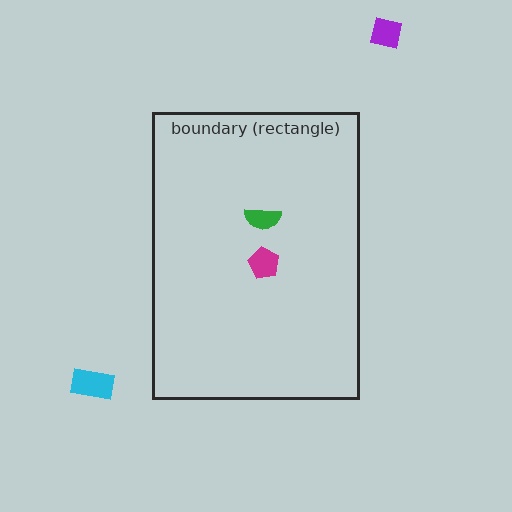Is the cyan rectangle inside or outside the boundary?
Outside.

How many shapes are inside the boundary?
2 inside, 2 outside.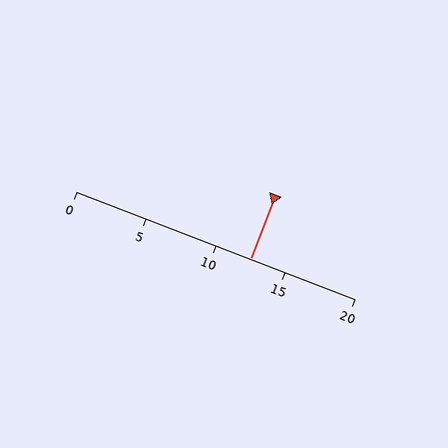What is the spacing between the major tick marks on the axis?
The major ticks are spaced 5 apart.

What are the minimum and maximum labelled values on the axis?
The axis runs from 0 to 20.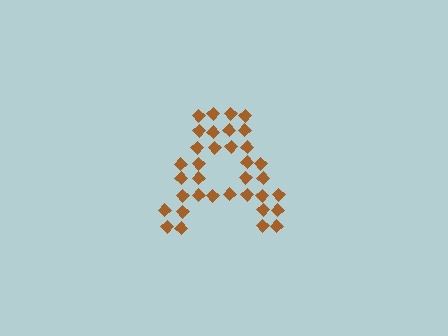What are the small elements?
The small elements are diamonds.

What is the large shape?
The large shape is the letter A.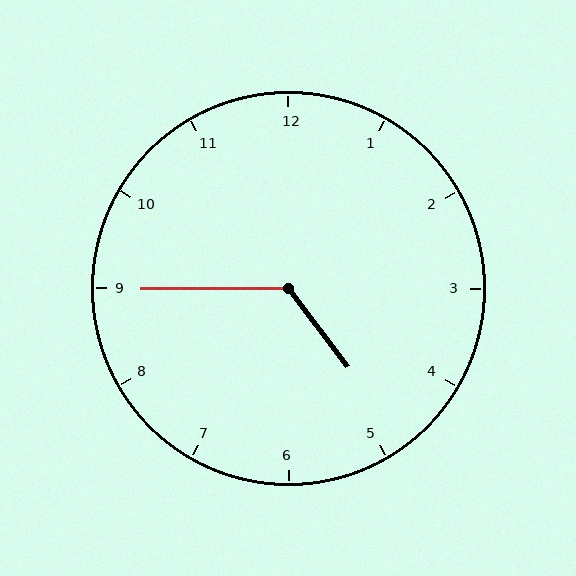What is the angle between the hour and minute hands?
Approximately 128 degrees.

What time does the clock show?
4:45.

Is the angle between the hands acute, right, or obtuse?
It is obtuse.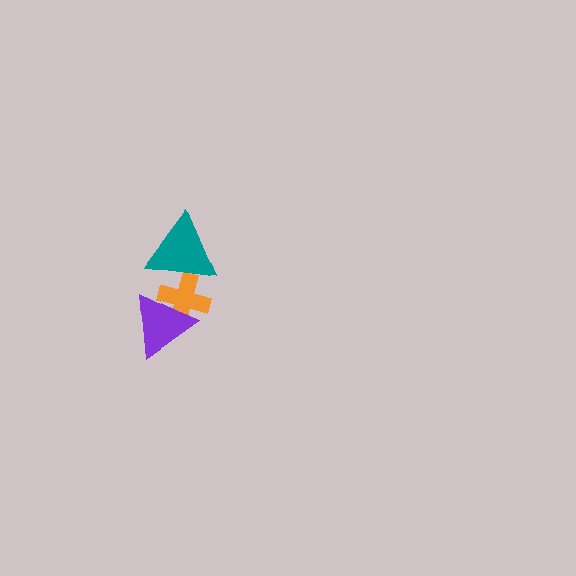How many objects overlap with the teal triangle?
1 object overlaps with the teal triangle.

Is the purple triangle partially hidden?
No, no other shape covers it.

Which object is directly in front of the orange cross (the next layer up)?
The teal triangle is directly in front of the orange cross.